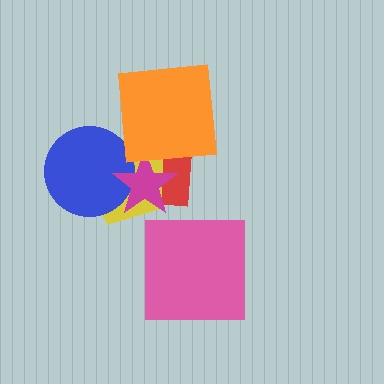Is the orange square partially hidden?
No, no other shape covers it.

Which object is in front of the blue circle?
The magenta star is in front of the blue circle.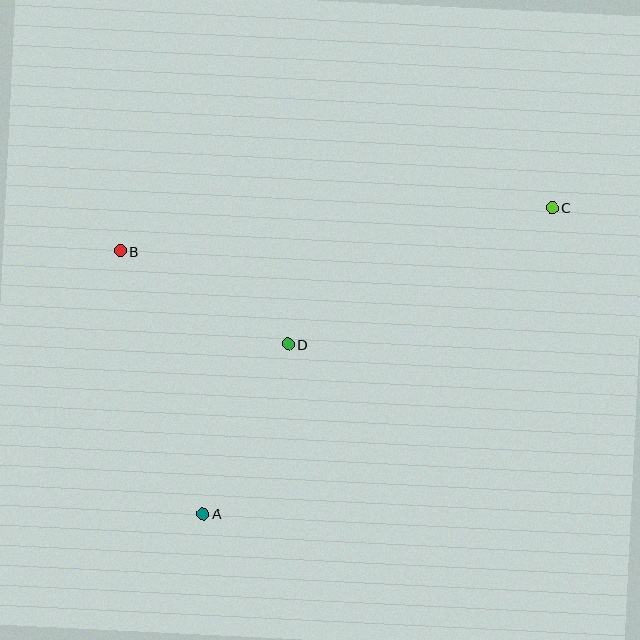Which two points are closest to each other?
Points A and D are closest to each other.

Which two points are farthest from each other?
Points A and C are farthest from each other.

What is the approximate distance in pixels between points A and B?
The distance between A and B is approximately 276 pixels.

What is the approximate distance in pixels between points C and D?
The distance between C and D is approximately 297 pixels.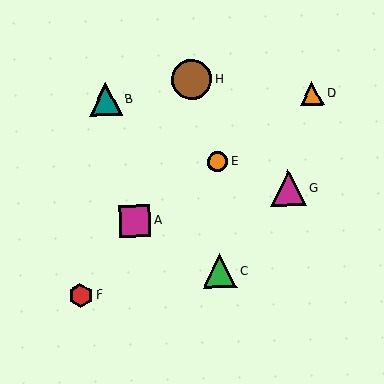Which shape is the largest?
The brown circle (labeled H) is the largest.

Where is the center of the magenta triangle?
The center of the magenta triangle is at (288, 188).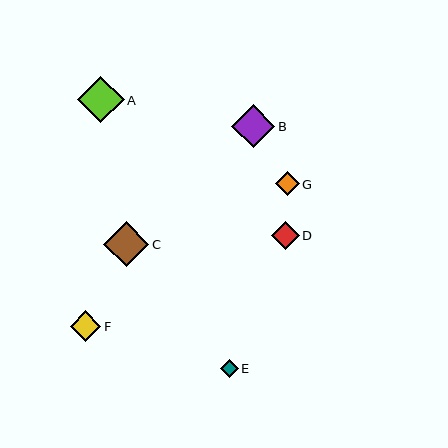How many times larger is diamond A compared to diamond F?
Diamond A is approximately 1.5 times the size of diamond F.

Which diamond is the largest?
Diamond A is the largest with a size of approximately 47 pixels.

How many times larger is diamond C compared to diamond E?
Diamond C is approximately 2.5 times the size of diamond E.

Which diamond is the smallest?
Diamond E is the smallest with a size of approximately 18 pixels.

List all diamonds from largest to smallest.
From largest to smallest: A, C, B, F, D, G, E.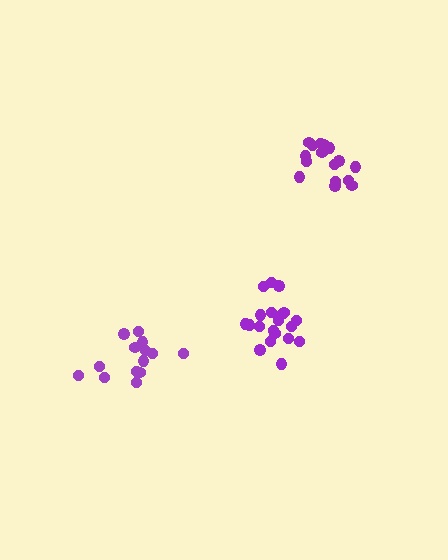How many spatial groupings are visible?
There are 3 spatial groupings.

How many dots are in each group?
Group 1: 16 dots, Group 2: 20 dots, Group 3: 15 dots (51 total).